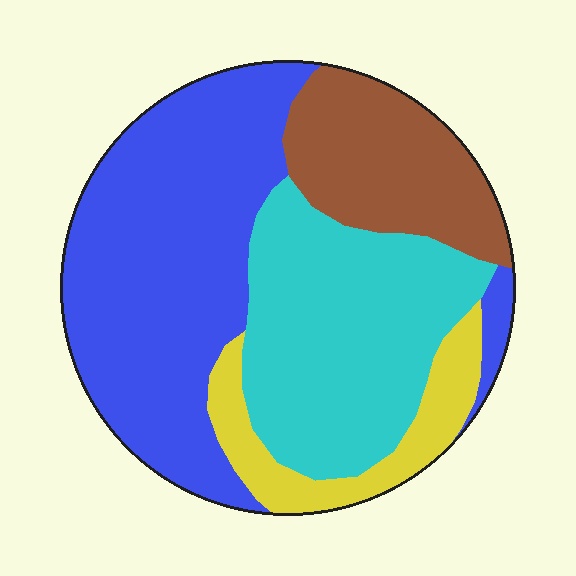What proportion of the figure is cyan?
Cyan takes up about one third (1/3) of the figure.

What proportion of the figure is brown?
Brown covers 17% of the figure.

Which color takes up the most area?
Blue, at roughly 40%.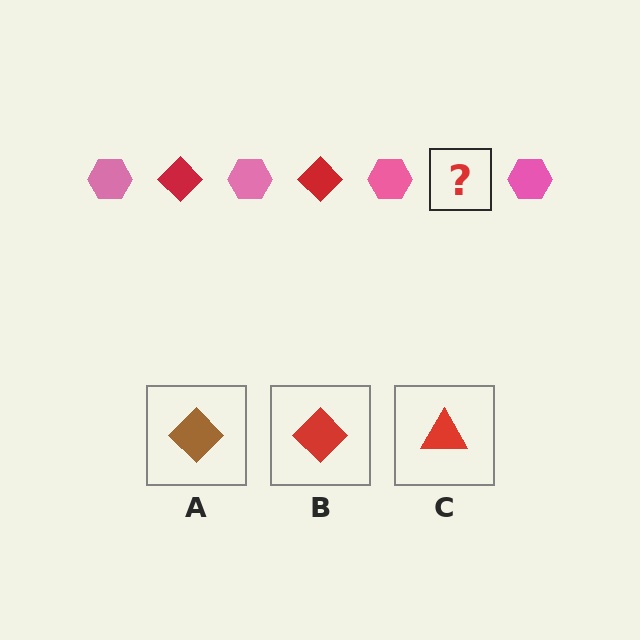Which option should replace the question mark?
Option B.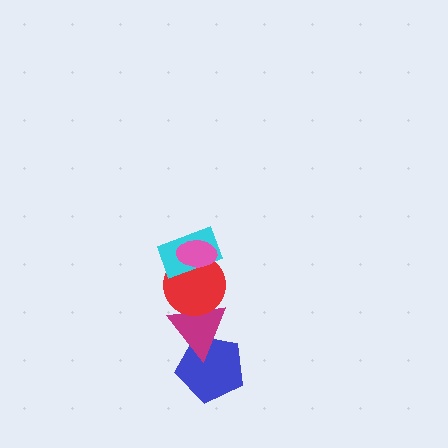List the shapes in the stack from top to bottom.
From top to bottom: the pink ellipse, the cyan rectangle, the red circle, the magenta triangle, the blue pentagon.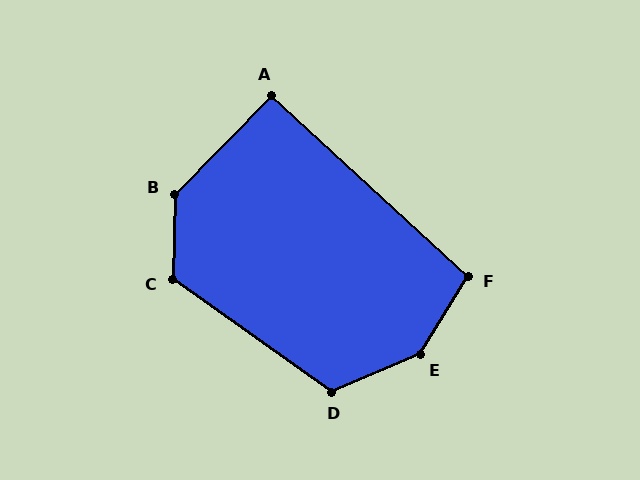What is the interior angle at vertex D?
Approximately 122 degrees (obtuse).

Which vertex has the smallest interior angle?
A, at approximately 92 degrees.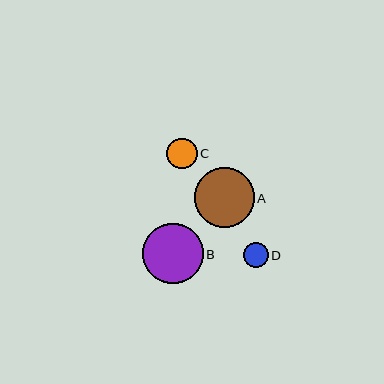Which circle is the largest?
Circle B is the largest with a size of approximately 61 pixels.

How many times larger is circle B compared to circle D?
Circle B is approximately 2.4 times the size of circle D.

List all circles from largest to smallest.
From largest to smallest: B, A, C, D.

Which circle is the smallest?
Circle D is the smallest with a size of approximately 25 pixels.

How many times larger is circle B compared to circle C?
Circle B is approximately 2.0 times the size of circle C.